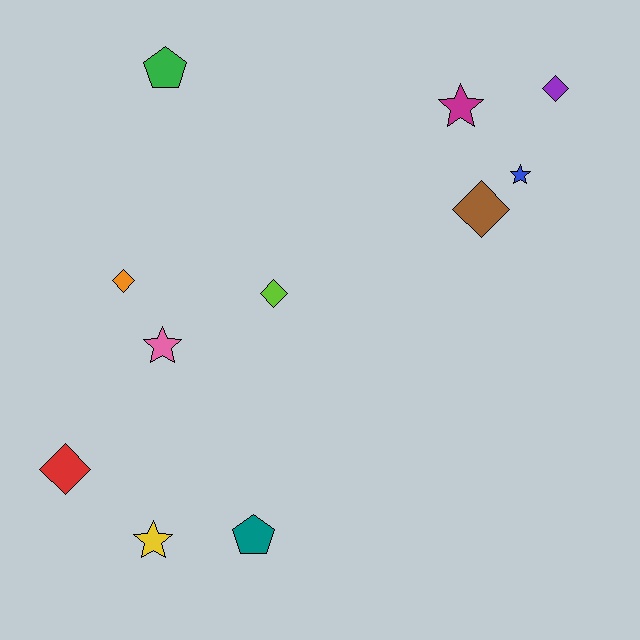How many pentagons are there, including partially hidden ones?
There are 2 pentagons.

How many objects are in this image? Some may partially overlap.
There are 11 objects.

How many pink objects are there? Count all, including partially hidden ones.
There is 1 pink object.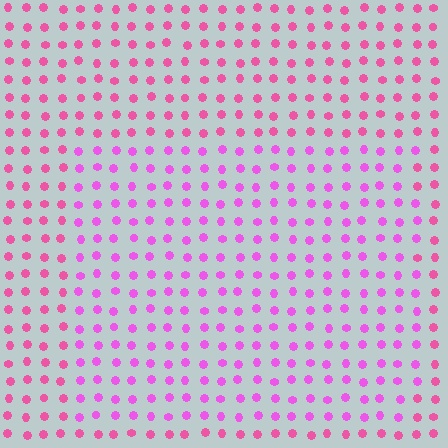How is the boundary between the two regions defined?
The boundary is defined purely by a slight shift in hue (about 28 degrees). Spacing, size, and orientation are identical on both sides.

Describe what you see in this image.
The image is filled with small pink elements in a uniform arrangement. A rectangle-shaped region is visible where the elements are tinted to a slightly different hue, forming a subtle color boundary.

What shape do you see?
I see a rectangle.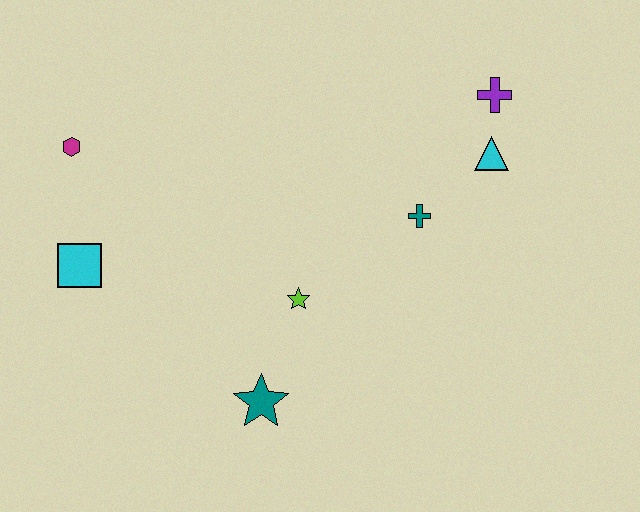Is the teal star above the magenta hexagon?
No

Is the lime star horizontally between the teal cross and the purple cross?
No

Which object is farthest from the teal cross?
The magenta hexagon is farthest from the teal cross.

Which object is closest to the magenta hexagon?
The cyan square is closest to the magenta hexagon.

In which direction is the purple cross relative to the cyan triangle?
The purple cross is above the cyan triangle.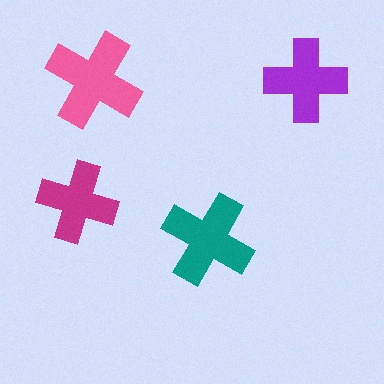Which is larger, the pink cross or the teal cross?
The pink one.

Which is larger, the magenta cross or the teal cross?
The teal one.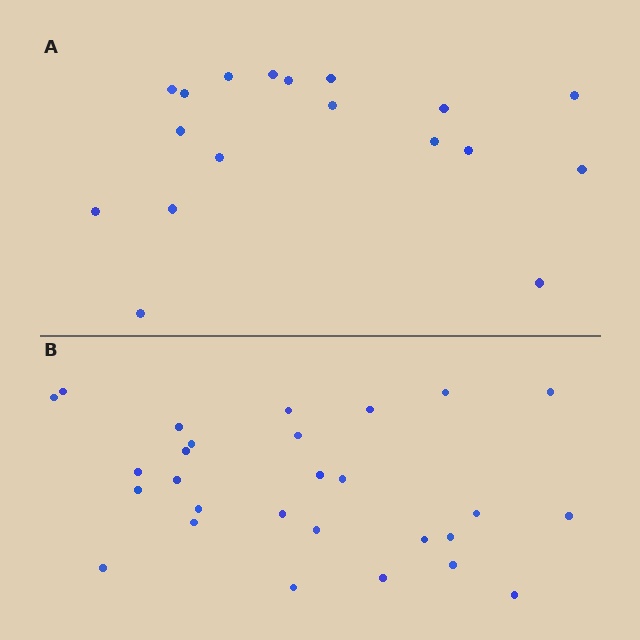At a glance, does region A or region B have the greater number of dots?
Region B (the bottom region) has more dots.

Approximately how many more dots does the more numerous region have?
Region B has roughly 10 or so more dots than region A.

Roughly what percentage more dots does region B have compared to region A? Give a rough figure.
About 55% more.